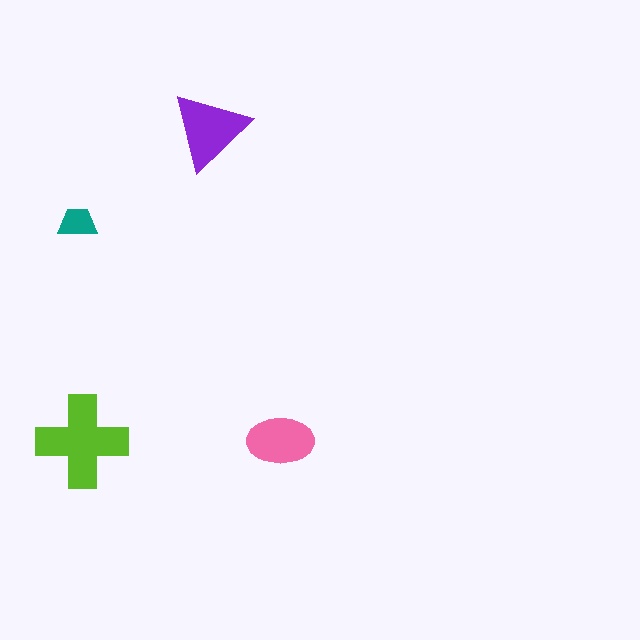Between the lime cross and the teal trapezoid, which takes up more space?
The lime cross.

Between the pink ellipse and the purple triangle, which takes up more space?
The purple triangle.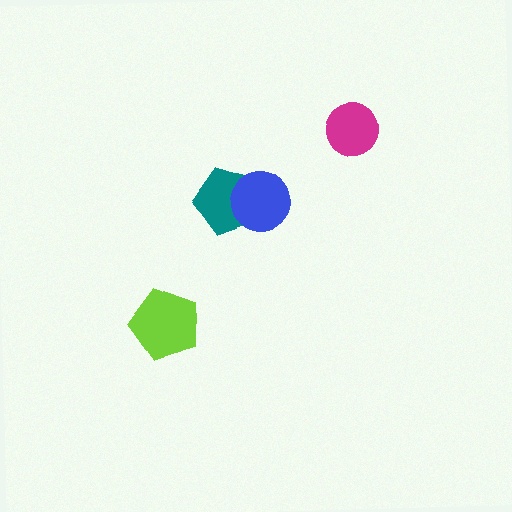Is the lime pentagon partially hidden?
No, no other shape covers it.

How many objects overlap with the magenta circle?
0 objects overlap with the magenta circle.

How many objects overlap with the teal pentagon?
1 object overlaps with the teal pentagon.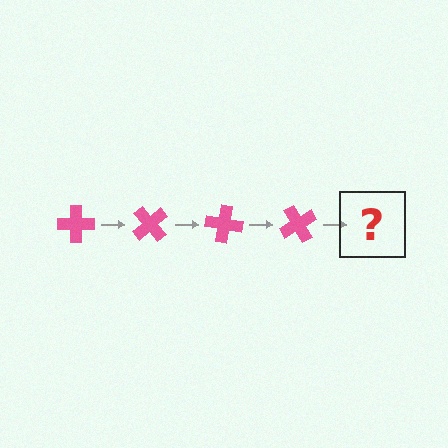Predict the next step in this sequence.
The next step is a pink cross rotated 200 degrees.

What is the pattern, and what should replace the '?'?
The pattern is that the cross rotates 50 degrees each step. The '?' should be a pink cross rotated 200 degrees.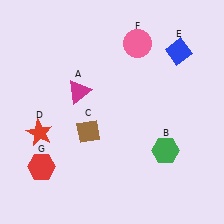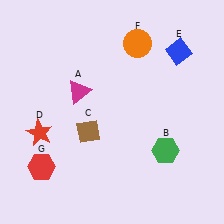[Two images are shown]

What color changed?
The circle (F) changed from pink in Image 1 to orange in Image 2.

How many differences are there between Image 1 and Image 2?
There is 1 difference between the two images.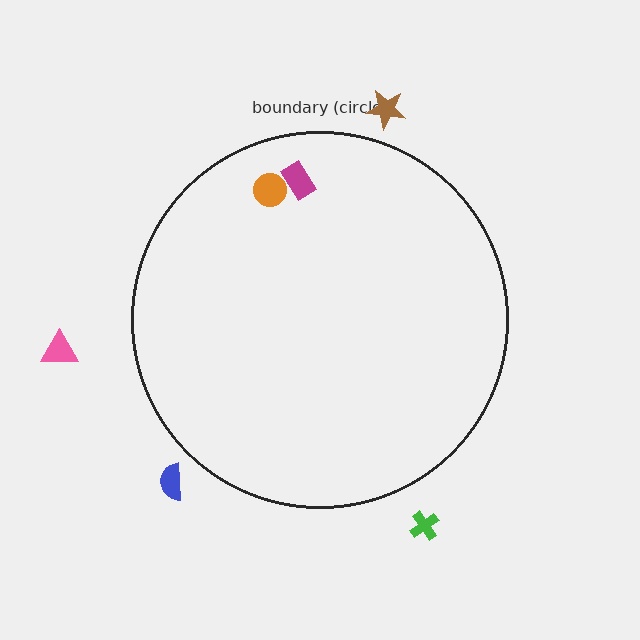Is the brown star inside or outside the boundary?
Outside.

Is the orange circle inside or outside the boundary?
Inside.